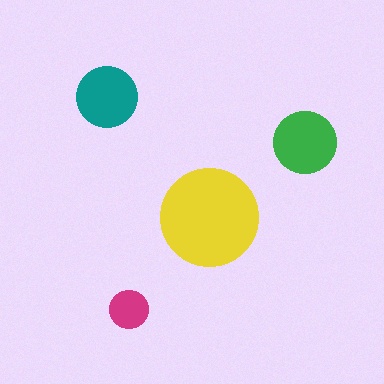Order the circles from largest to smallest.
the yellow one, the green one, the teal one, the magenta one.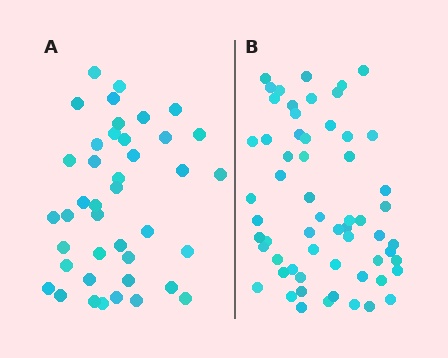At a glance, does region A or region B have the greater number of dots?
Region B (the right region) has more dots.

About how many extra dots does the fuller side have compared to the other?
Region B has approximately 20 more dots than region A.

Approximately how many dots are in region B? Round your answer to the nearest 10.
About 60 dots.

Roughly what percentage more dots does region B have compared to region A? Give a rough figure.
About 45% more.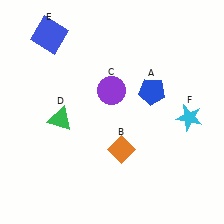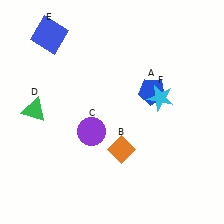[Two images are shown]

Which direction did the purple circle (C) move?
The purple circle (C) moved down.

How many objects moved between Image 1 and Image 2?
3 objects moved between the two images.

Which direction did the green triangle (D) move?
The green triangle (D) moved left.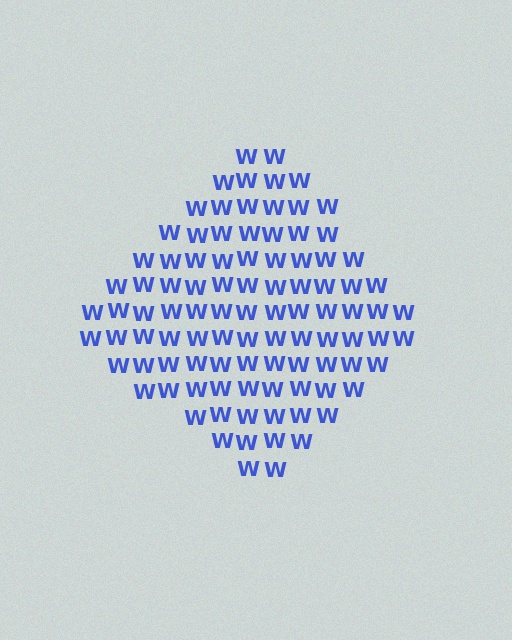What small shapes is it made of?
It is made of small letter W's.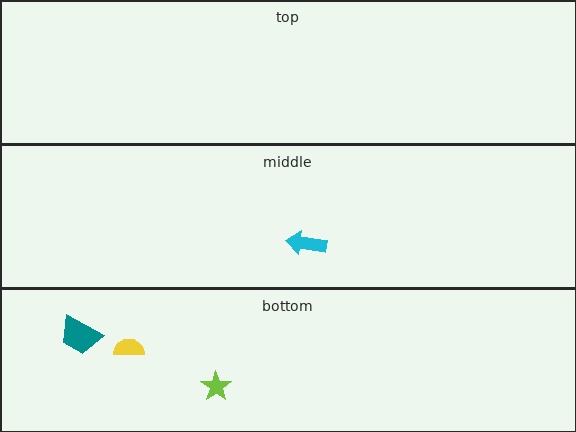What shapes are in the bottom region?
The teal trapezoid, the yellow semicircle, the lime star.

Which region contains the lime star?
The bottom region.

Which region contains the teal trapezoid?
The bottom region.